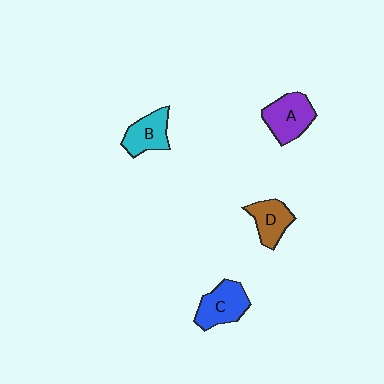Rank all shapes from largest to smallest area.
From largest to smallest: A (purple), C (blue), B (cyan), D (brown).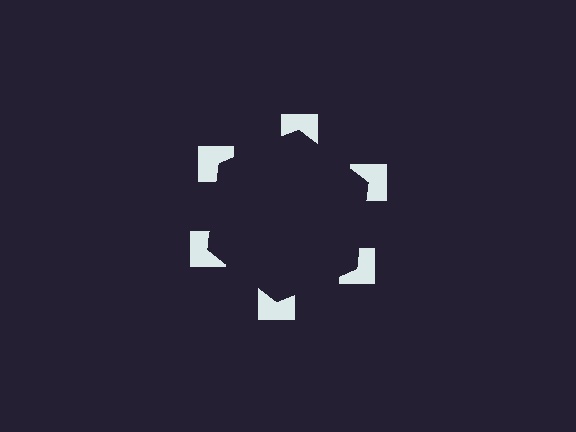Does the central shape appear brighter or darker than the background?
It typically appears slightly darker than the background, even though no actual brightness change is drawn.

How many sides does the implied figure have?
6 sides.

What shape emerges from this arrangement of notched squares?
An illusory hexagon — its edges are inferred from the aligned wedge cuts in the notched squares, not physically drawn.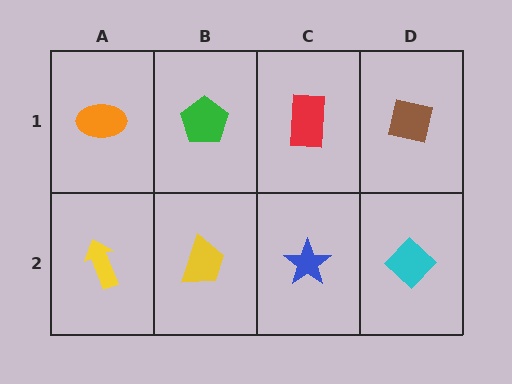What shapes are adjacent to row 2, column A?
An orange ellipse (row 1, column A), a yellow trapezoid (row 2, column B).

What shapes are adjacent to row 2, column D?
A brown square (row 1, column D), a blue star (row 2, column C).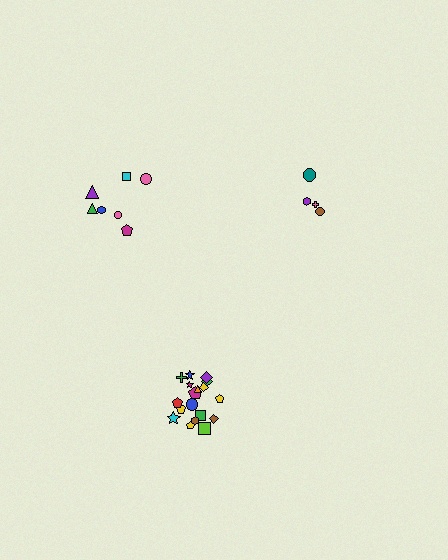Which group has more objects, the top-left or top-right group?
The top-left group.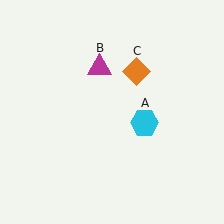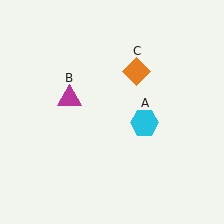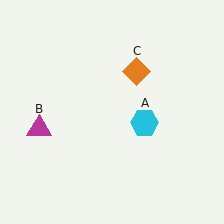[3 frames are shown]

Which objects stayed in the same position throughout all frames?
Cyan hexagon (object A) and orange diamond (object C) remained stationary.